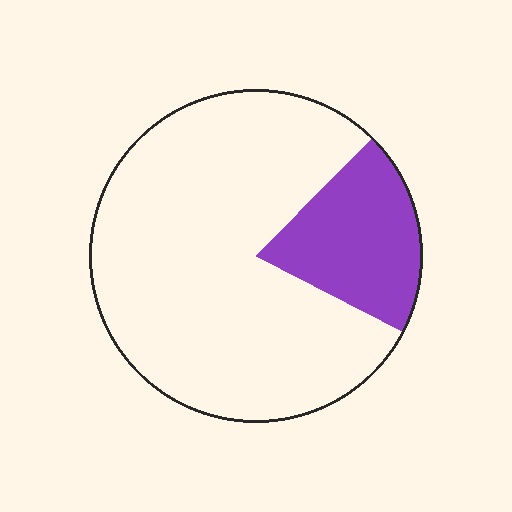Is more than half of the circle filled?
No.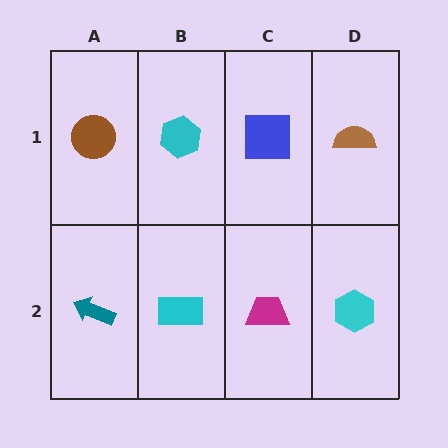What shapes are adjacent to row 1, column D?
A cyan hexagon (row 2, column D), a blue square (row 1, column C).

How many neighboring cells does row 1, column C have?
3.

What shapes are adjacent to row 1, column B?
A cyan rectangle (row 2, column B), a brown circle (row 1, column A), a blue square (row 1, column C).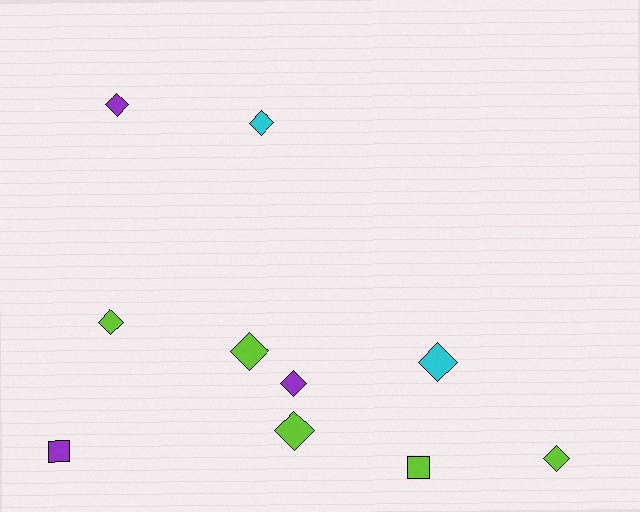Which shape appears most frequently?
Diamond, with 8 objects.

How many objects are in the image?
There are 10 objects.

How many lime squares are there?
There is 1 lime square.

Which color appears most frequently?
Lime, with 5 objects.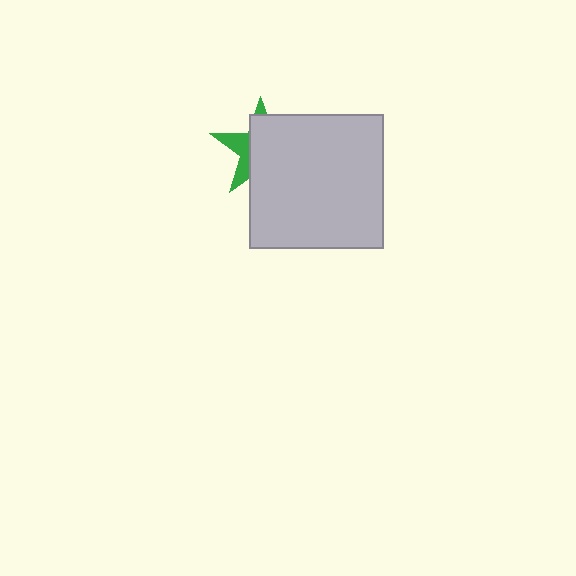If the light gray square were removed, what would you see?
You would see the complete green star.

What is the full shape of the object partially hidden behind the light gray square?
The partially hidden object is a green star.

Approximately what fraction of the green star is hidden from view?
Roughly 67% of the green star is hidden behind the light gray square.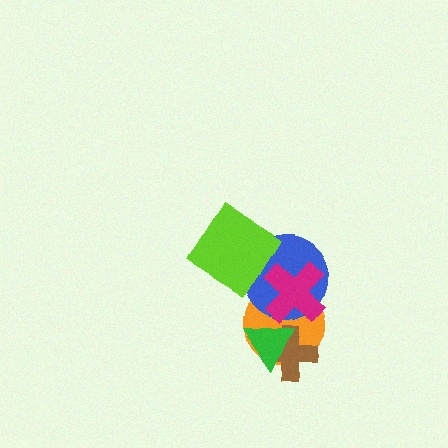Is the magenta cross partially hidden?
No, no other shape covers it.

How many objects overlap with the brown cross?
2 objects overlap with the brown cross.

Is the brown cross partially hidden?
Yes, it is partially covered by another shape.